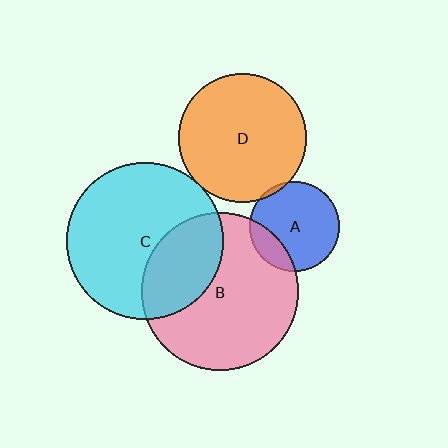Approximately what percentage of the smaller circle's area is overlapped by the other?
Approximately 20%.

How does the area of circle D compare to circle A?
Approximately 2.0 times.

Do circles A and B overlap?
Yes.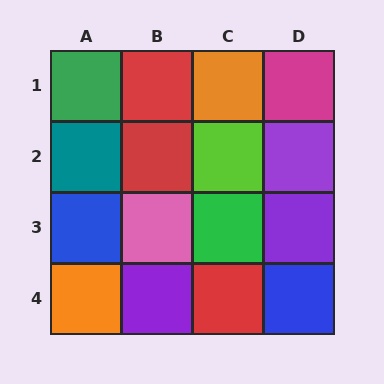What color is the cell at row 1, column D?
Magenta.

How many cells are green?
2 cells are green.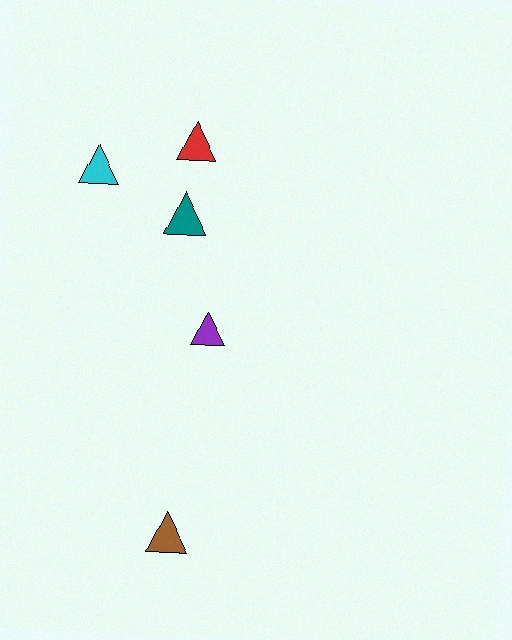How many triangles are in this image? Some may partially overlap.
There are 5 triangles.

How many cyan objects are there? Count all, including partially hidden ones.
There is 1 cyan object.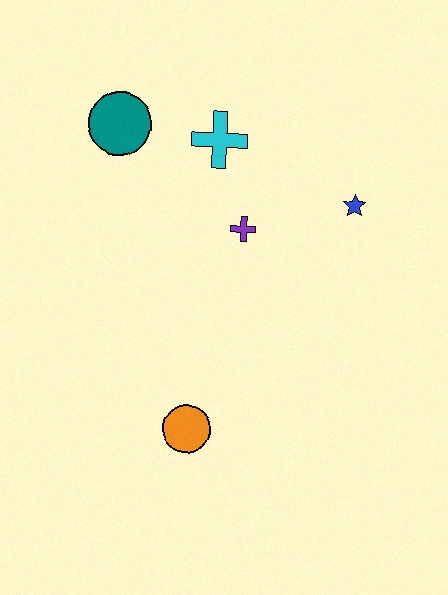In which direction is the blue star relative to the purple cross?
The blue star is to the right of the purple cross.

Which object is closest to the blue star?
The purple cross is closest to the blue star.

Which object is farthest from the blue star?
The orange circle is farthest from the blue star.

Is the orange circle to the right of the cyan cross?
No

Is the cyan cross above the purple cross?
Yes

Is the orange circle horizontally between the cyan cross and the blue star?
No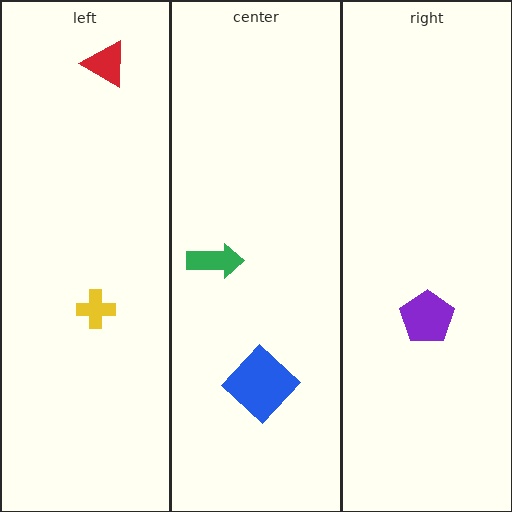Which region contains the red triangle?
The left region.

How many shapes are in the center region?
2.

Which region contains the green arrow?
The center region.